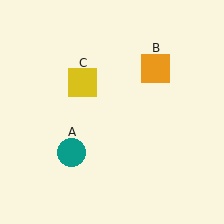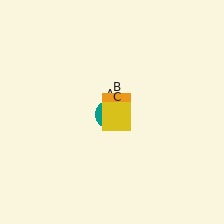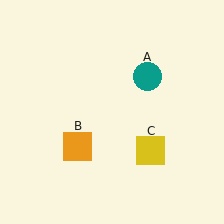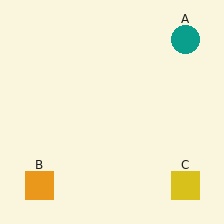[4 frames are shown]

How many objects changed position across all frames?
3 objects changed position: teal circle (object A), orange square (object B), yellow square (object C).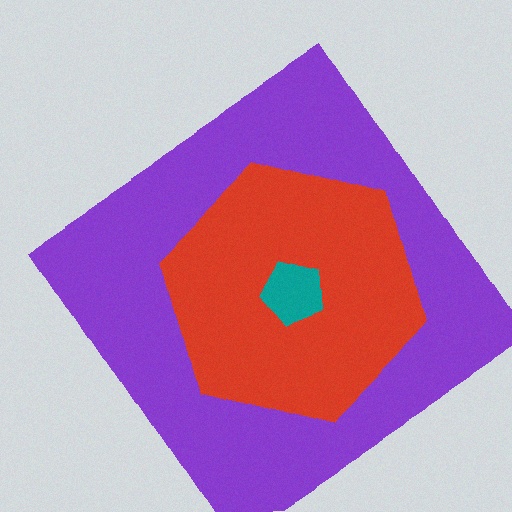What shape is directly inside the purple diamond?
The red hexagon.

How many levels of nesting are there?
3.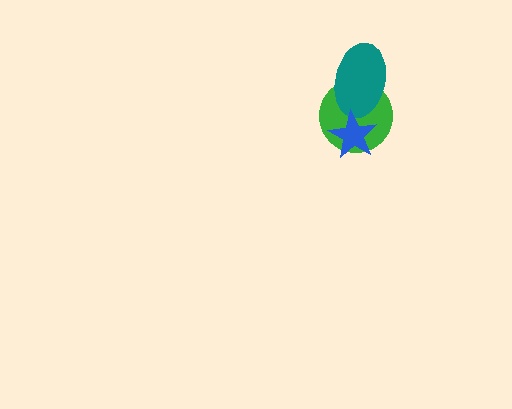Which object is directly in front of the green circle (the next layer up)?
The teal ellipse is directly in front of the green circle.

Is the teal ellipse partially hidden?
Yes, it is partially covered by another shape.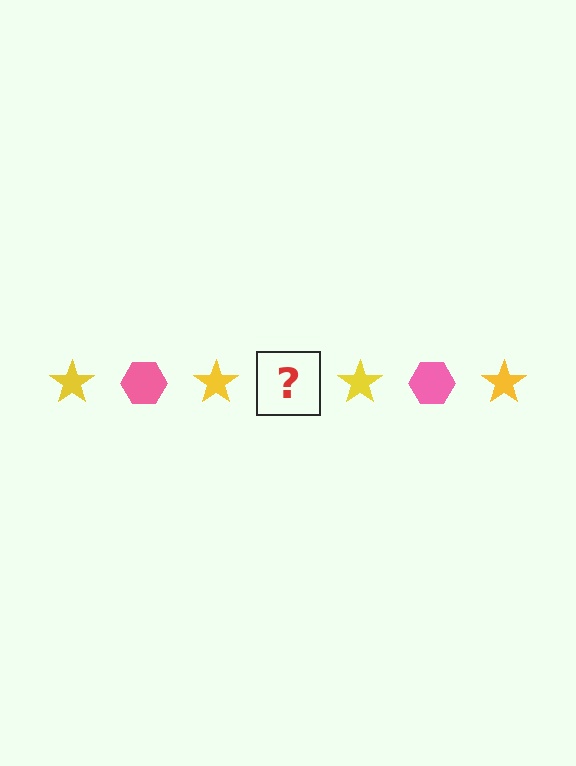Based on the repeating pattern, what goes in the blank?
The blank should be a pink hexagon.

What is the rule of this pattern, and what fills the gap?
The rule is that the pattern alternates between yellow star and pink hexagon. The gap should be filled with a pink hexagon.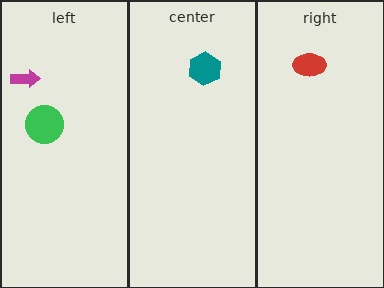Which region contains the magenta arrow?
The left region.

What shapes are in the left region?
The green circle, the magenta arrow.